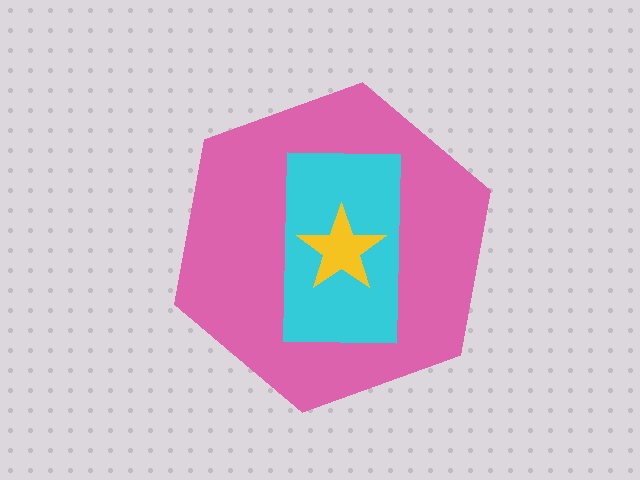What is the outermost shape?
The pink hexagon.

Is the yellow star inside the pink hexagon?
Yes.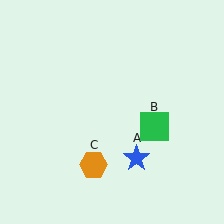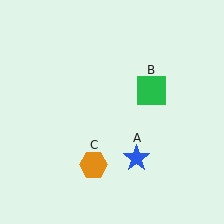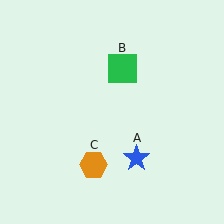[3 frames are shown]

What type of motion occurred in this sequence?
The green square (object B) rotated counterclockwise around the center of the scene.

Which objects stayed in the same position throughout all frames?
Blue star (object A) and orange hexagon (object C) remained stationary.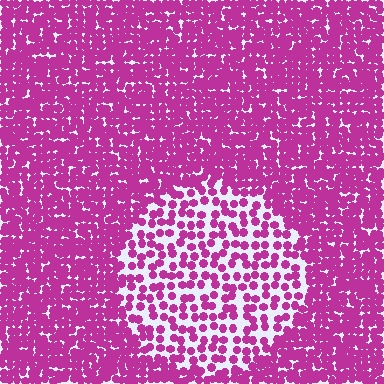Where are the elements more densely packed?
The elements are more densely packed outside the circle boundary.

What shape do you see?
I see a circle.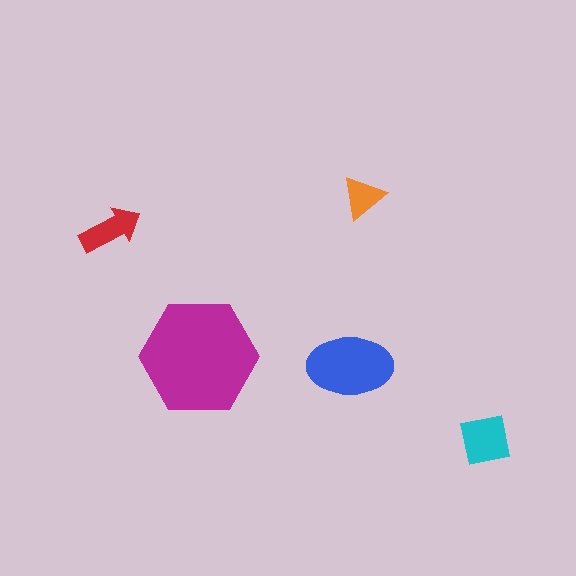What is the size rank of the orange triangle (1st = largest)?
5th.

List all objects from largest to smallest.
The magenta hexagon, the blue ellipse, the cyan square, the red arrow, the orange triangle.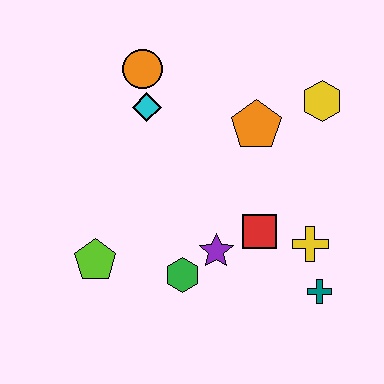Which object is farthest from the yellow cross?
The orange circle is farthest from the yellow cross.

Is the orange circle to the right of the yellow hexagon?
No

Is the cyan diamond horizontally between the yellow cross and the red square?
No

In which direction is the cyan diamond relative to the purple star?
The cyan diamond is above the purple star.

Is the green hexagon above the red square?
No